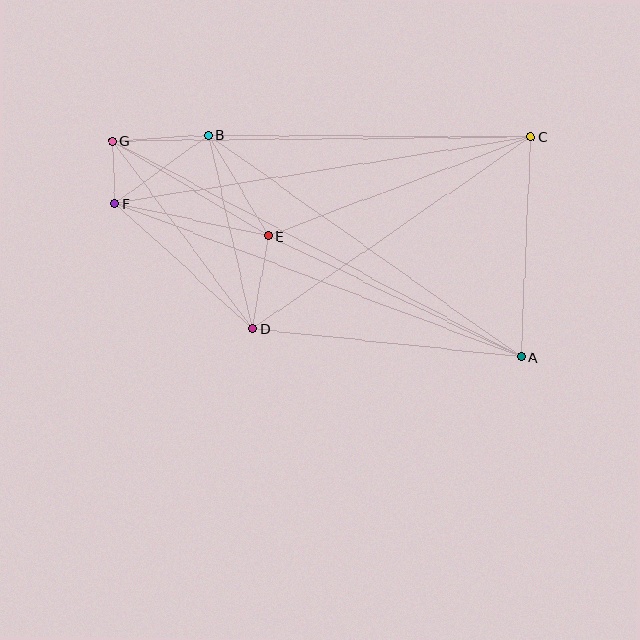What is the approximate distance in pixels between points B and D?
The distance between B and D is approximately 199 pixels.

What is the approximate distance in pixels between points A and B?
The distance between A and B is approximately 384 pixels.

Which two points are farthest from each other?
Points A and G are farthest from each other.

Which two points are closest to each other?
Points F and G are closest to each other.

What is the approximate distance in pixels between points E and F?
The distance between E and F is approximately 157 pixels.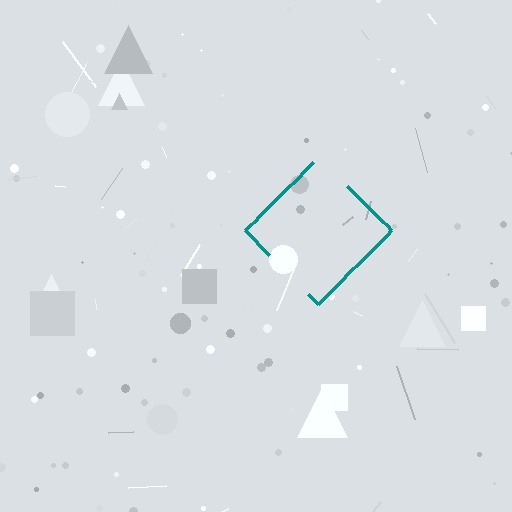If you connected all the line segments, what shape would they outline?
They would outline a diamond.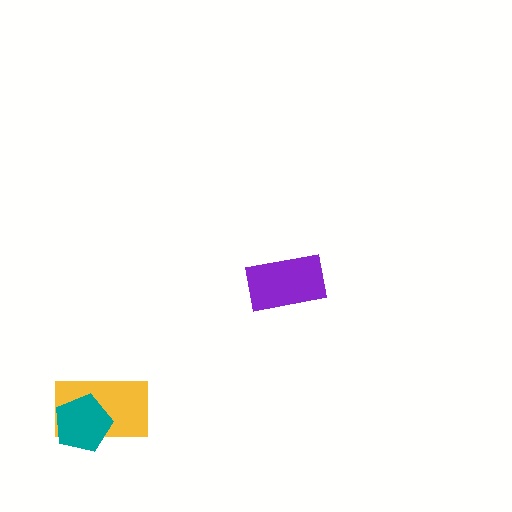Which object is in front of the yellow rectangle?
The teal pentagon is in front of the yellow rectangle.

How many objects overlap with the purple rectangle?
0 objects overlap with the purple rectangle.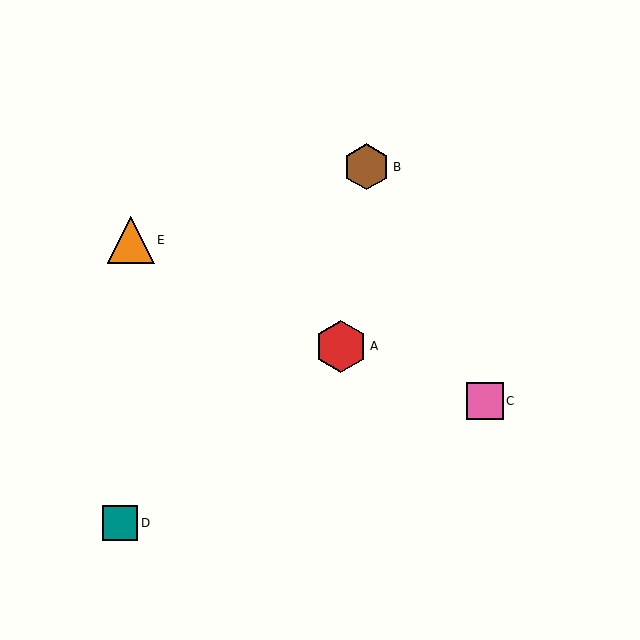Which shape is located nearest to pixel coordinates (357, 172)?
The brown hexagon (labeled B) at (367, 167) is nearest to that location.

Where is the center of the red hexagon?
The center of the red hexagon is at (341, 346).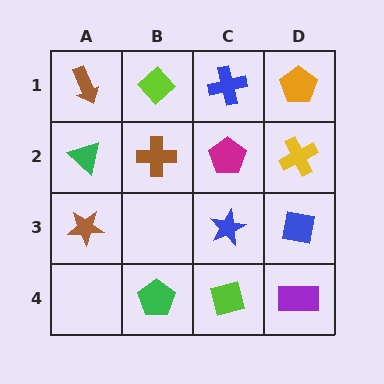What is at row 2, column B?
A brown cross.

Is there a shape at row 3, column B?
No, that cell is empty.